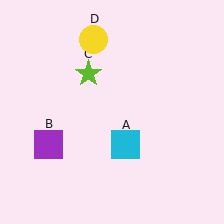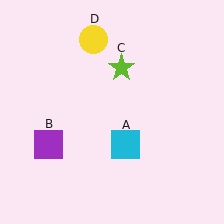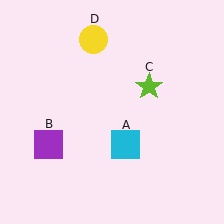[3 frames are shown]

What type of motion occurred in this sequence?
The lime star (object C) rotated clockwise around the center of the scene.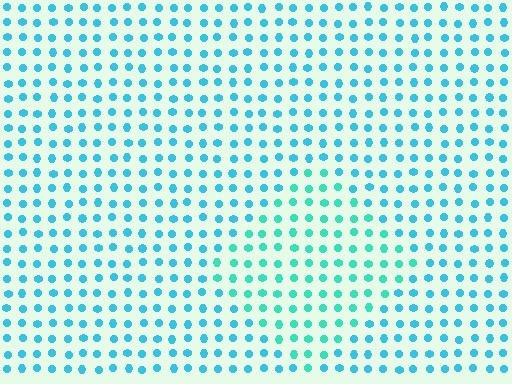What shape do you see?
I see a diamond.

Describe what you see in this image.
The image is filled with small cyan elements in a uniform arrangement. A diamond-shaped region is visible where the elements are tinted to a slightly different hue, forming a subtle color boundary.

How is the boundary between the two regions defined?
The boundary is defined purely by a slight shift in hue (about 25 degrees). Spacing, size, and orientation are identical on both sides.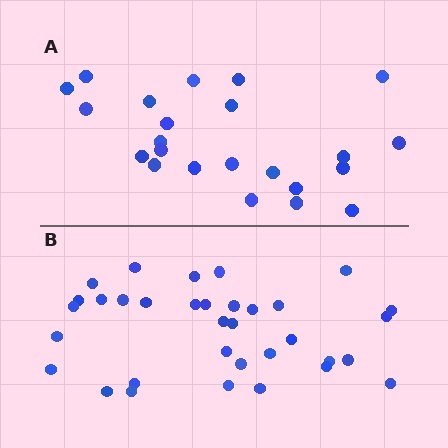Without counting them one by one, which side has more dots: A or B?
Region B (the bottom region) has more dots.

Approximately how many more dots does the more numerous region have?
Region B has roughly 12 or so more dots than region A.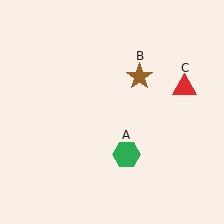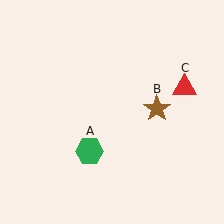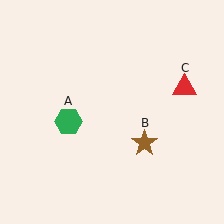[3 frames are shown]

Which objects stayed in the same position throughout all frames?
Red triangle (object C) remained stationary.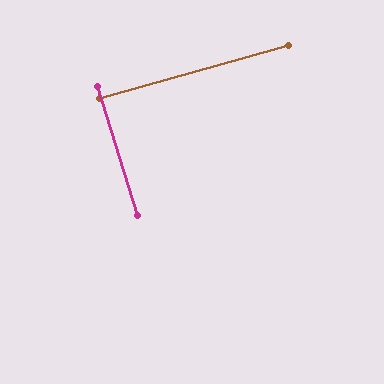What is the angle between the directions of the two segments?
Approximately 88 degrees.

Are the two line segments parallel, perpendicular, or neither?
Perpendicular — they meet at approximately 88°.